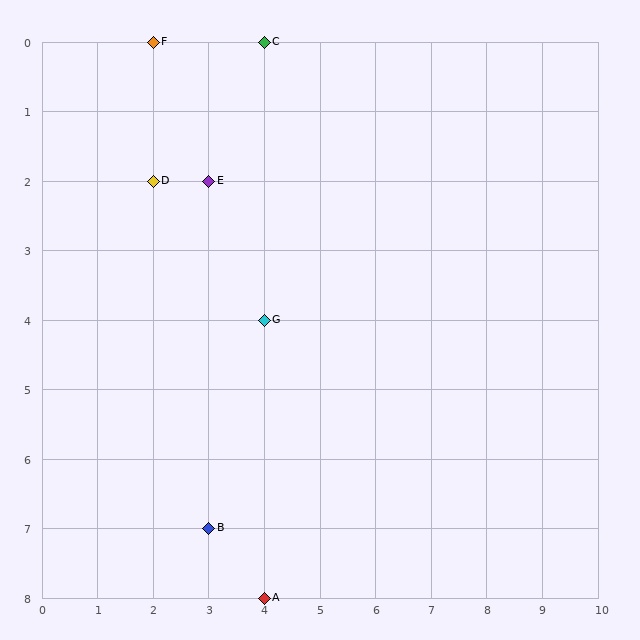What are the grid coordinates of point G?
Point G is at grid coordinates (4, 4).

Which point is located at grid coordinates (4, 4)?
Point G is at (4, 4).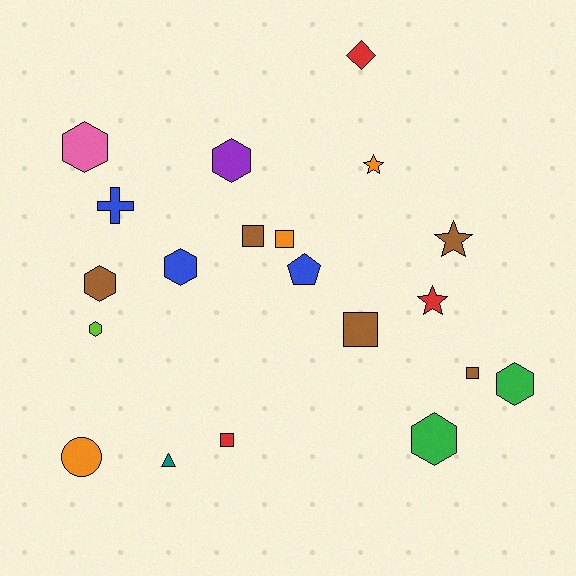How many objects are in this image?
There are 20 objects.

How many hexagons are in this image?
There are 7 hexagons.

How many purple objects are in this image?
There is 1 purple object.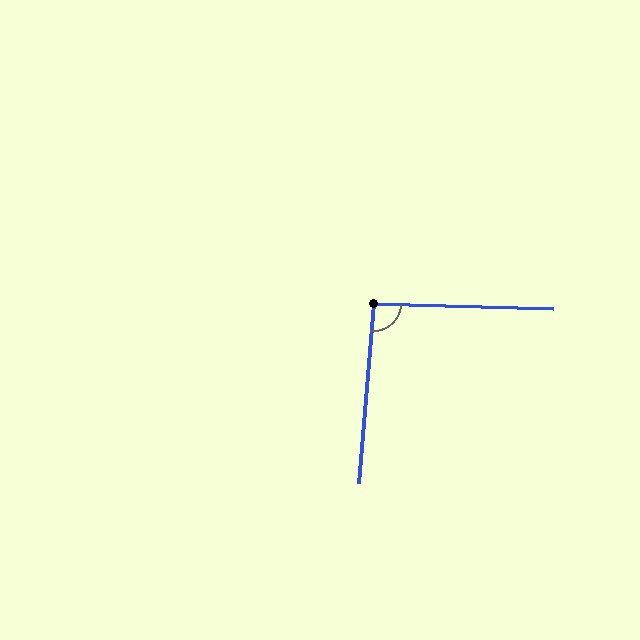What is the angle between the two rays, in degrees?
Approximately 93 degrees.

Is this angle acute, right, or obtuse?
It is approximately a right angle.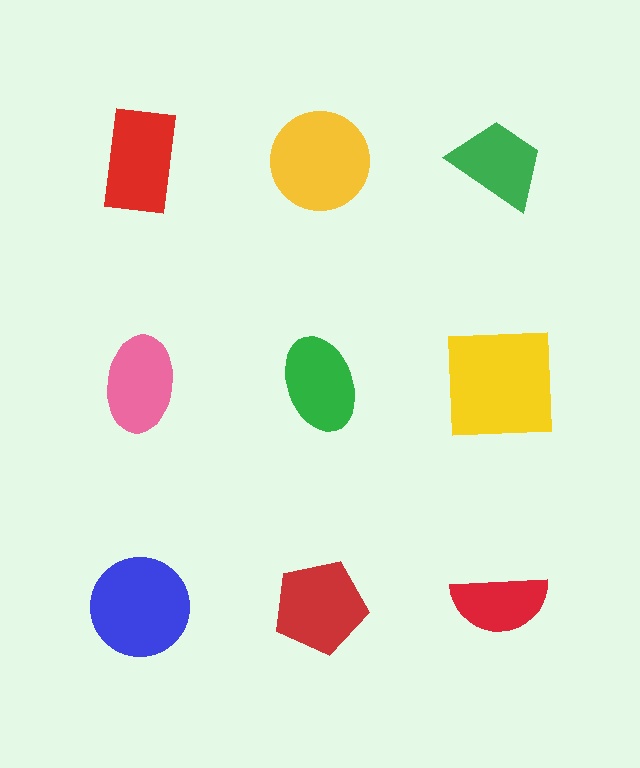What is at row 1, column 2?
A yellow circle.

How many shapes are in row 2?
3 shapes.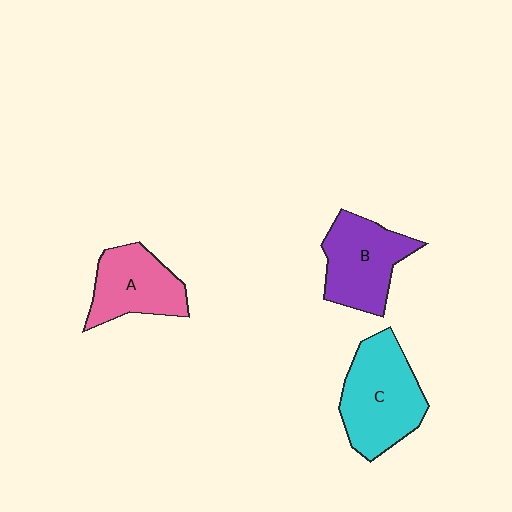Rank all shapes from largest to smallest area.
From largest to smallest: C (cyan), B (purple), A (pink).